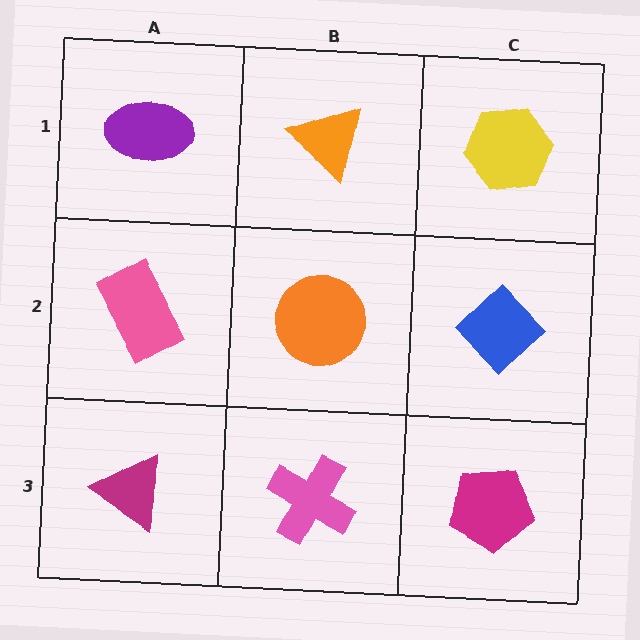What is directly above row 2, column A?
A purple ellipse.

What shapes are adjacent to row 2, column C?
A yellow hexagon (row 1, column C), a magenta pentagon (row 3, column C), an orange circle (row 2, column B).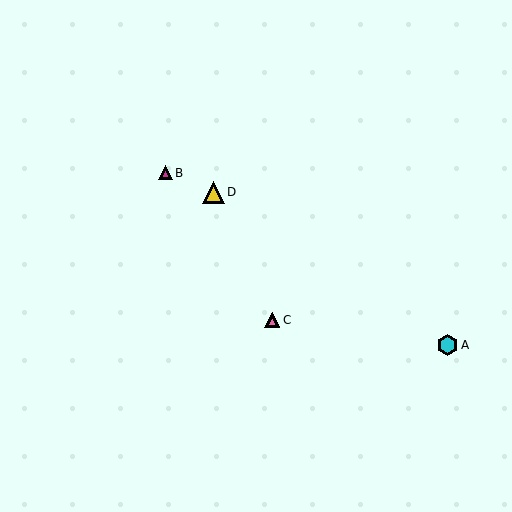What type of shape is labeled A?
Shape A is a cyan hexagon.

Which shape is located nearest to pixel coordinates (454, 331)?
The cyan hexagon (labeled A) at (448, 345) is nearest to that location.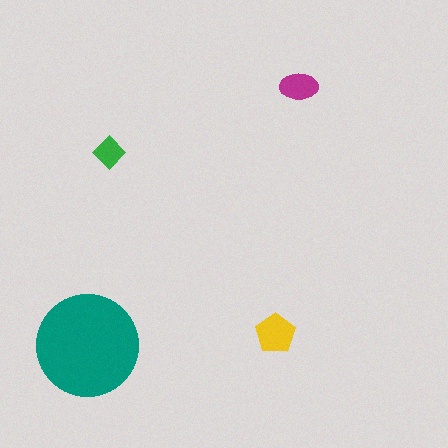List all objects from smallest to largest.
The green diamond, the magenta ellipse, the yellow pentagon, the teal circle.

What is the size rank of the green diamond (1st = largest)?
4th.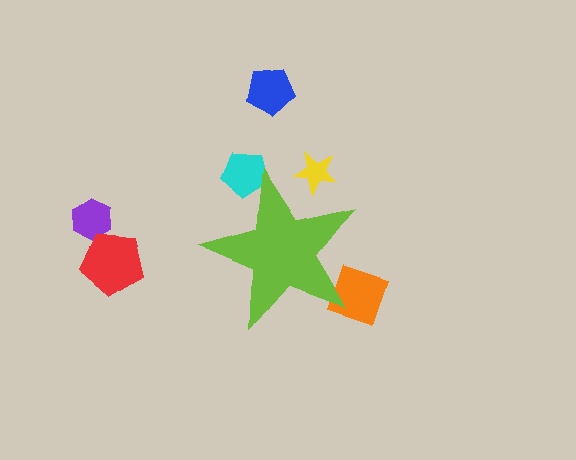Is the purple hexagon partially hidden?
No, the purple hexagon is fully visible.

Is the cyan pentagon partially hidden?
Yes, the cyan pentagon is partially hidden behind the lime star.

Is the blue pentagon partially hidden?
No, the blue pentagon is fully visible.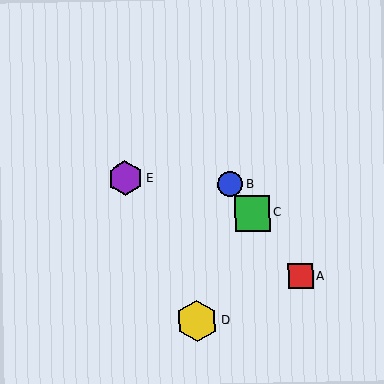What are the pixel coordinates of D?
Object D is at (197, 321).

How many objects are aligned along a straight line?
3 objects (A, B, C) are aligned along a straight line.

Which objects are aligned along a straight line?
Objects A, B, C are aligned along a straight line.